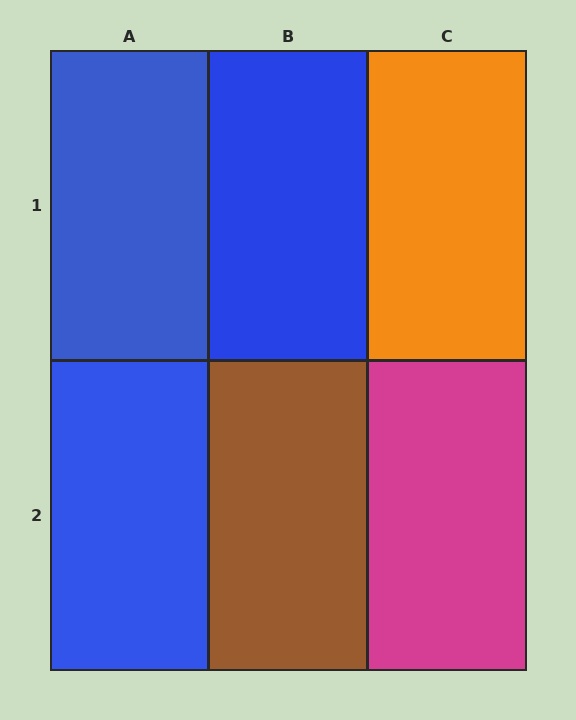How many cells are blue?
3 cells are blue.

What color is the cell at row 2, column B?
Brown.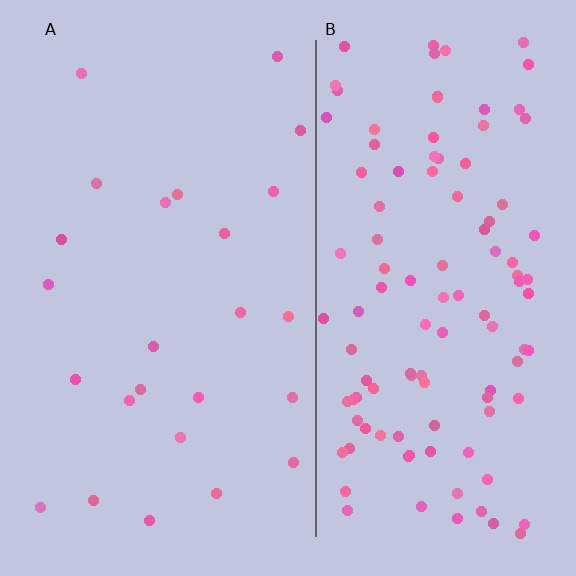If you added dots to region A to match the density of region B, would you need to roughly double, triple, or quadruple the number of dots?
Approximately quadruple.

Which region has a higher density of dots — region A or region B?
B (the right).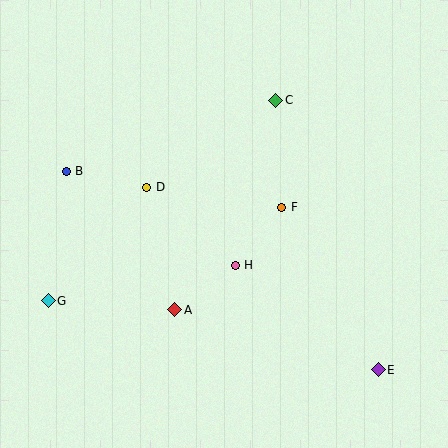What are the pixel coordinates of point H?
Point H is at (235, 265).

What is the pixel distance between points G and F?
The distance between G and F is 252 pixels.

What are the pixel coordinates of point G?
Point G is at (48, 301).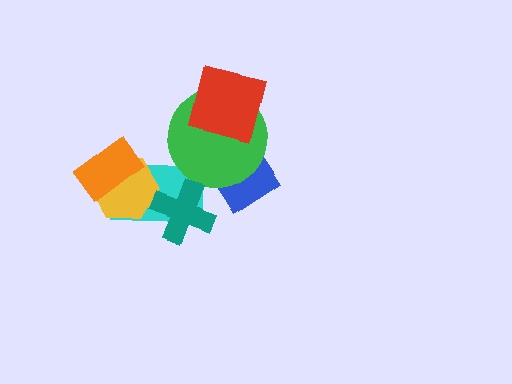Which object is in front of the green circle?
The red square is in front of the green circle.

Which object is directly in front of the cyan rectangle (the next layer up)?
The yellow hexagon is directly in front of the cyan rectangle.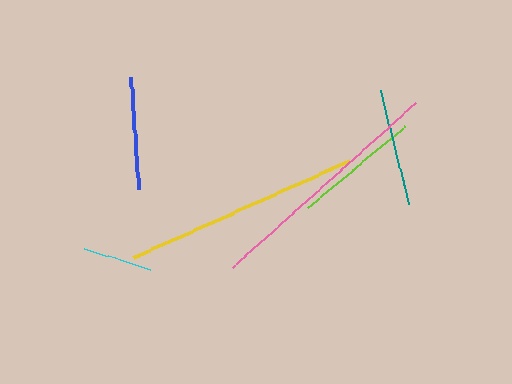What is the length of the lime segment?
The lime segment is approximately 126 pixels long.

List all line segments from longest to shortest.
From longest to shortest: pink, yellow, lime, teal, blue, cyan.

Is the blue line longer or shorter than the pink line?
The pink line is longer than the blue line.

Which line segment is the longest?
The pink line is the longest at approximately 246 pixels.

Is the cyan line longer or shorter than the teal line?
The teal line is longer than the cyan line.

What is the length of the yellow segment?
The yellow segment is approximately 238 pixels long.